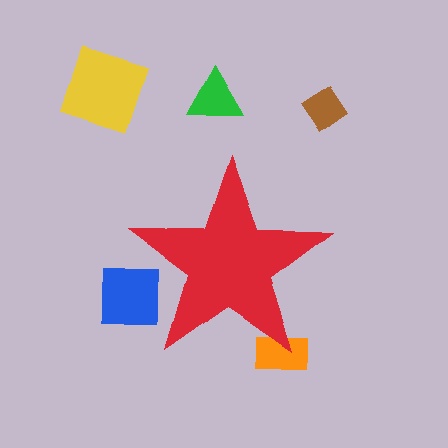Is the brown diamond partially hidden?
No, the brown diamond is fully visible.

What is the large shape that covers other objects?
A red star.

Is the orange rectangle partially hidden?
Yes, the orange rectangle is partially hidden behind the red star.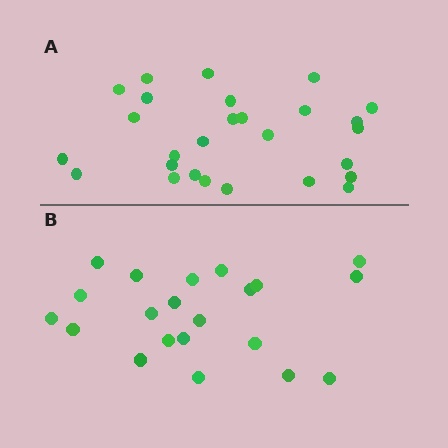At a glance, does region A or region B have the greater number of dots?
Region A (the top region) has more dots.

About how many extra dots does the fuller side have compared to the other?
Region A has about 6 more dots than region B.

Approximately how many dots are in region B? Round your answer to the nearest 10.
About 20 dots. (The exact count is 21, which rounds to 20.)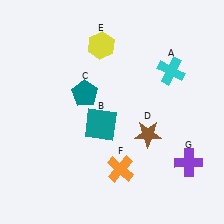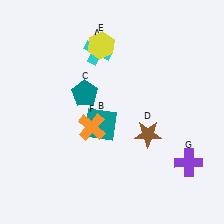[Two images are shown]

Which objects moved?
The objects that moved are: the cyan cross (A), the orange cross (F).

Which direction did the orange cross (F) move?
The orange cross (F) moved up.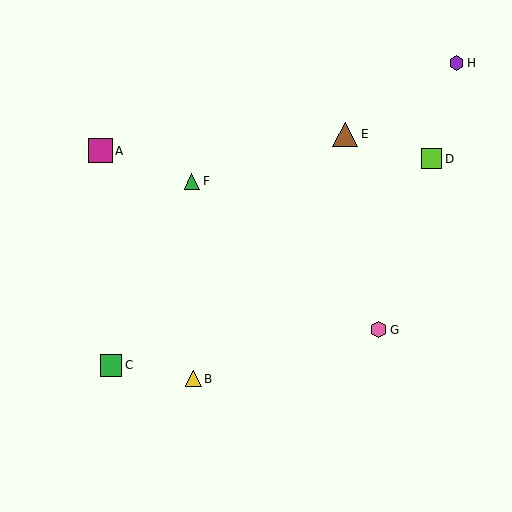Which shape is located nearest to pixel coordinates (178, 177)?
The green triangle (labeled F) at (192, 181) is nearest to that location.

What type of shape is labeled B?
Shape B is a yellow triangle.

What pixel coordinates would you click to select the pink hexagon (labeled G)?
Click at (378, 330) to select the pink hexagon G.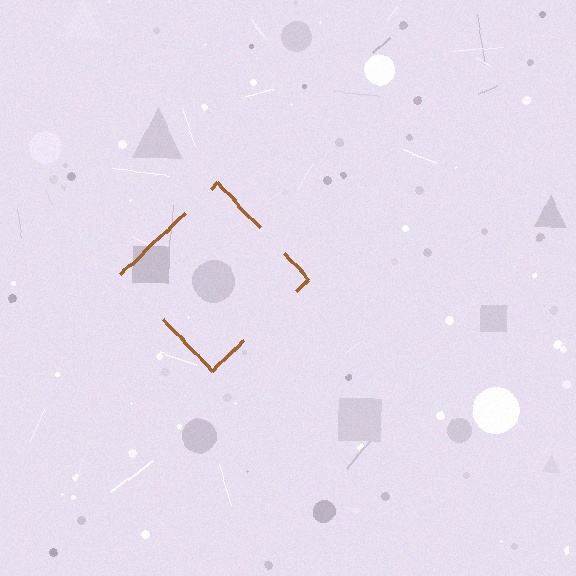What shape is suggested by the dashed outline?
The dashed outline suggests a diamond.